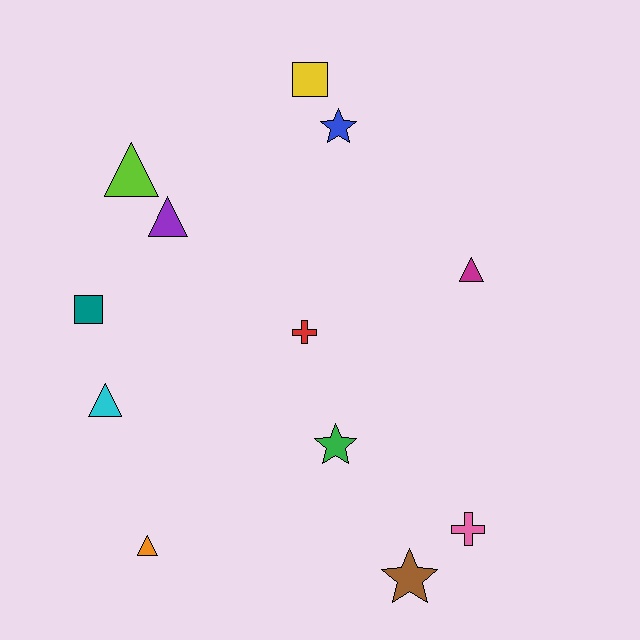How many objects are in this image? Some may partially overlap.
There are 12 objects.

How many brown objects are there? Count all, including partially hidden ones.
There is 1 brown object.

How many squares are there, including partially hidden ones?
There are 2 squares.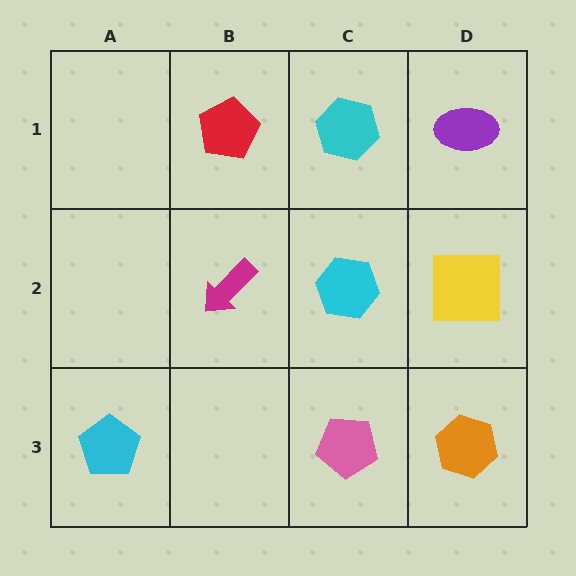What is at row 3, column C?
A pink pentagon.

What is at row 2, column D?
A yellow square.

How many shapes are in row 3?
3 shapes.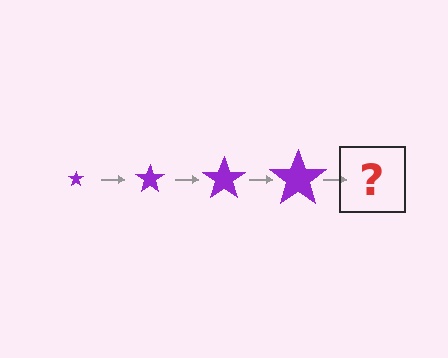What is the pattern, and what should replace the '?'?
The pattern is that the star gets progressively larger each step. The '?' should be a purple star, larger than the previous one.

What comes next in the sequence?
The next element should be a purple star, larger than the previous one.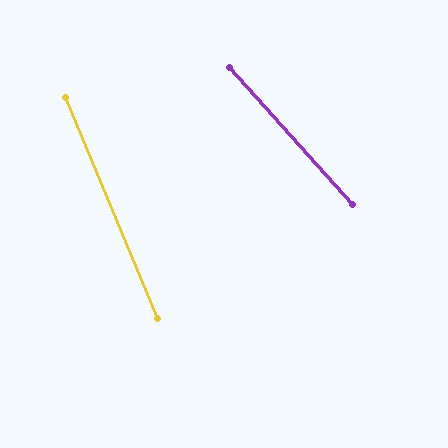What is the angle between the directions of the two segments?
Approximately 19 degrees.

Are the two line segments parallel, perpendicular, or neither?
Neither parallel nor perpendicular — they differ by about 19°.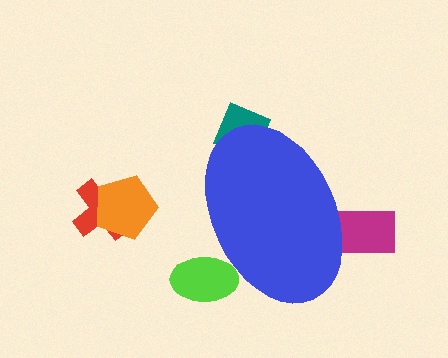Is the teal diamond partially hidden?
Yes, the teal diamond is partially hidden behind the blue ellipse.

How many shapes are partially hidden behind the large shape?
3 shapes are partially hidden.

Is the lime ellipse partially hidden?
Yes, the lime ellipse is partially hidden behind the blue ellipse.